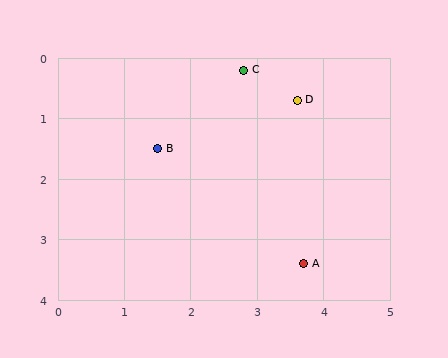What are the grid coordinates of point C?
Point C is at approximately (2.8, 0.2).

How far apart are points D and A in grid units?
Points D and A are about 2.7 grid units apart.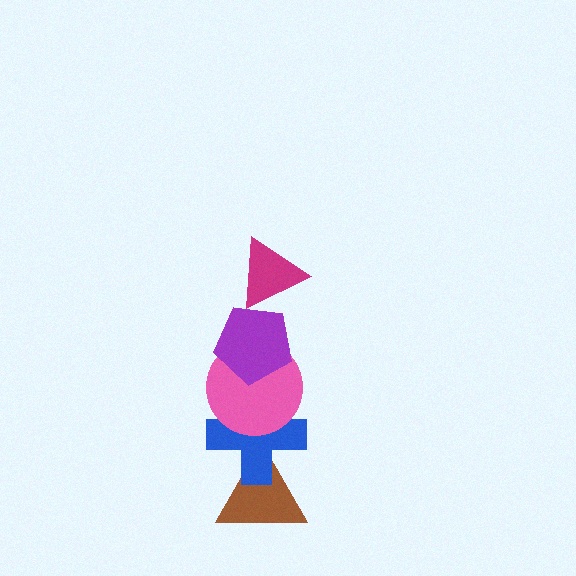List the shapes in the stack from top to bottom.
From top to bottom: the magenta triangle, the purple pentagon, the pink circle, the blue cross, the brown triangle.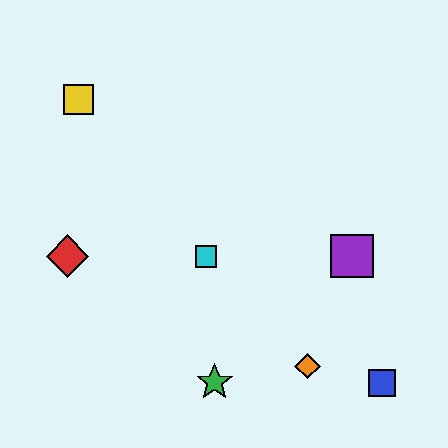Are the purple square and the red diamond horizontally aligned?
Yes, both are at y≈256.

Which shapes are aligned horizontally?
The red diamond, the purple square, the cyan square are aligned horizontally.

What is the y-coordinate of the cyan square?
The cyan square is at y≈256.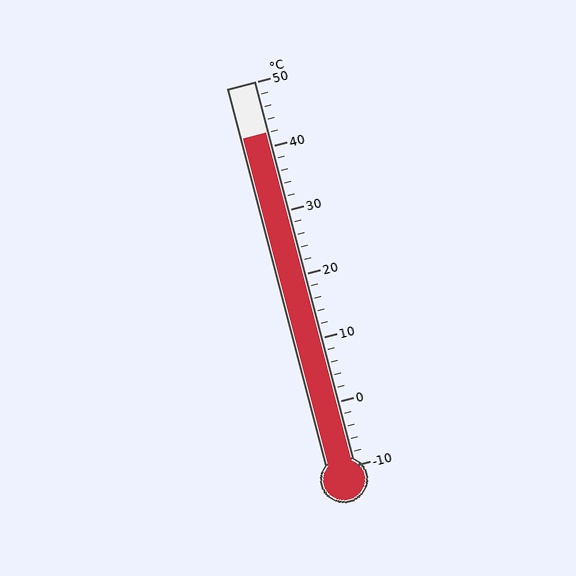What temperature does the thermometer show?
The thermometer shows approximately 42°C.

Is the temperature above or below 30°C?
The temperature is above 30°C.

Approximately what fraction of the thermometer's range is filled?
The thermometer is filled to approximately 85% of its range.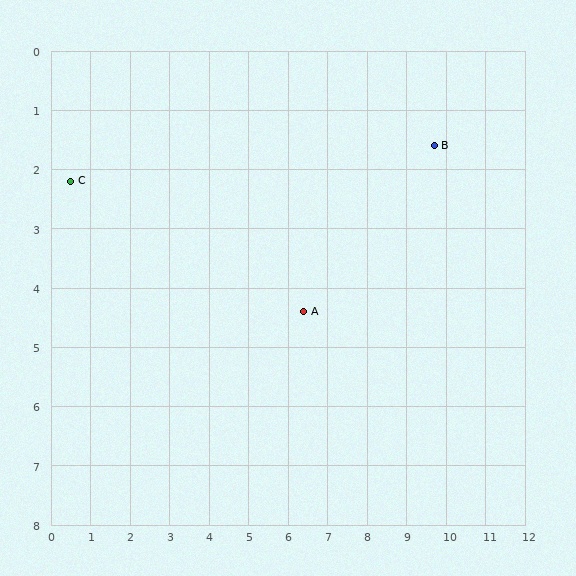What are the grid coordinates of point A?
Point A is at approximately (6.4, 4.4).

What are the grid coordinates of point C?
Point C is at approximately (0.5, 2.2).